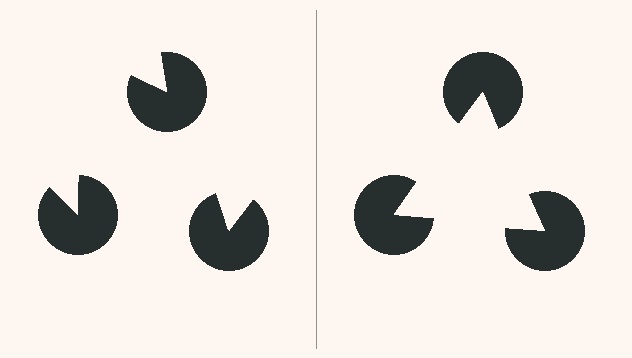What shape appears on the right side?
An illusory triangle.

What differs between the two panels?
The pac-man discs are positioned identically on both sides; only the wedge orientations differ. On the right they align to a triangle; on the left they are misaligned.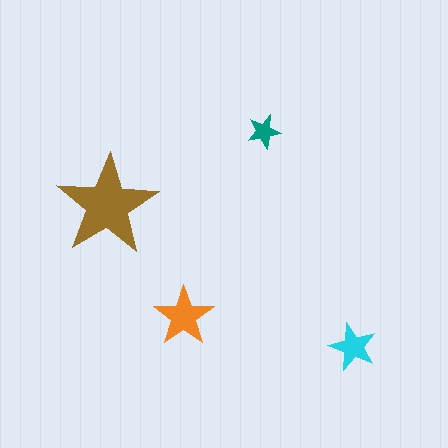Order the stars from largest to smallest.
the brown one, the orange one, the cyan one, the teal one.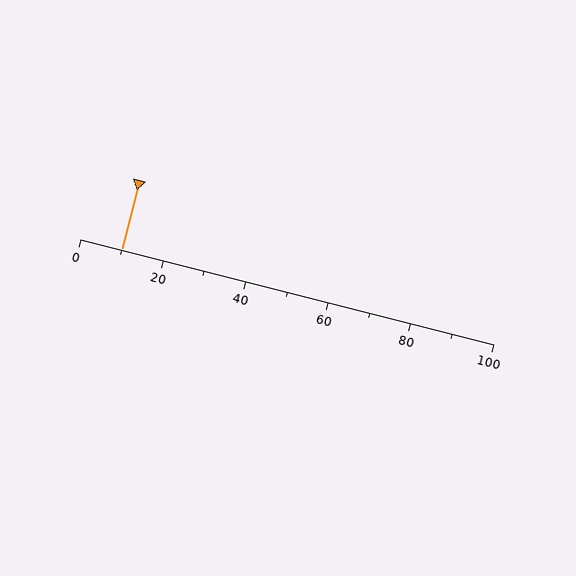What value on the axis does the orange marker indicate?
The marker indicates approximately 10.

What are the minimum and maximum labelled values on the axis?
The axis runs from 0 to 100.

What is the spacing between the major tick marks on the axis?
The major ticks are spaced 20 apart.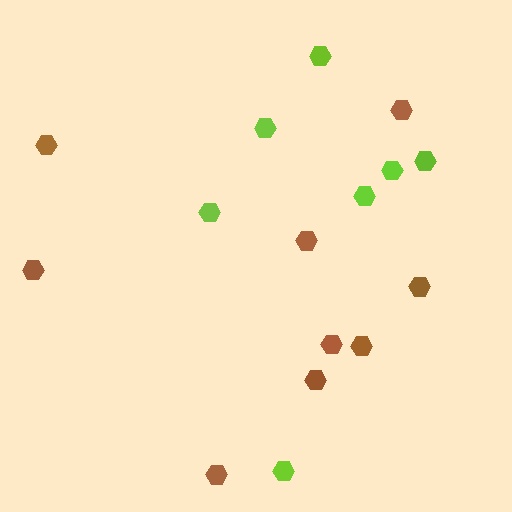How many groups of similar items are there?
There are 2 groups: one group of brown hexagons (9) and one group of lime hexagons (7).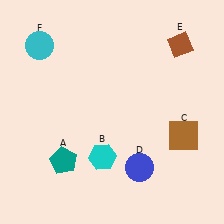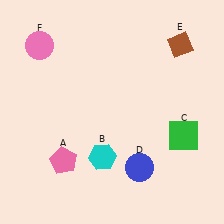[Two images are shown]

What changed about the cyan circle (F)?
In Image 1, F is cyan. In Image 2, it changed to pink.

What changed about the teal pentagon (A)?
In Image 1, A is teal. In Image 2, it changed to pink.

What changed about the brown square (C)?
In Image 1, C is brown. In Image 2, it changed to green.